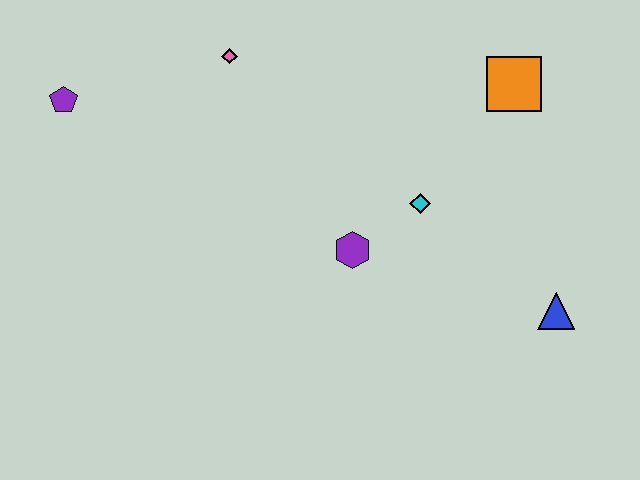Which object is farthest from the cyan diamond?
The purple pentagon is farthest from the cyan diamond.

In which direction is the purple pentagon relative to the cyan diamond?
The purple pentagon is to the left of the cyan diamond.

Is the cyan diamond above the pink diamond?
No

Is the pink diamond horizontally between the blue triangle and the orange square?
No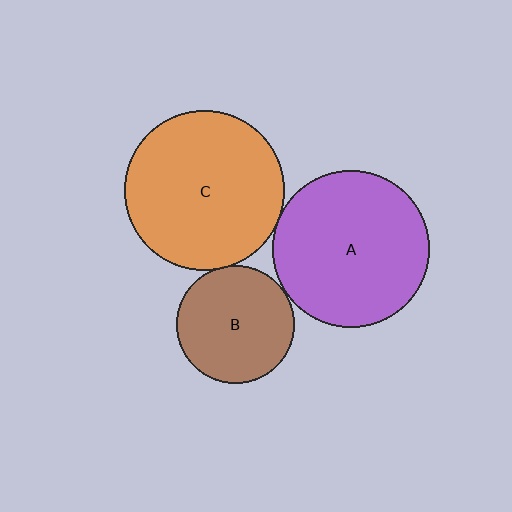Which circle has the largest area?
Circle C (orange).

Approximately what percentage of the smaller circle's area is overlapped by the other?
Approximately 5%.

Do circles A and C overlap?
Yes.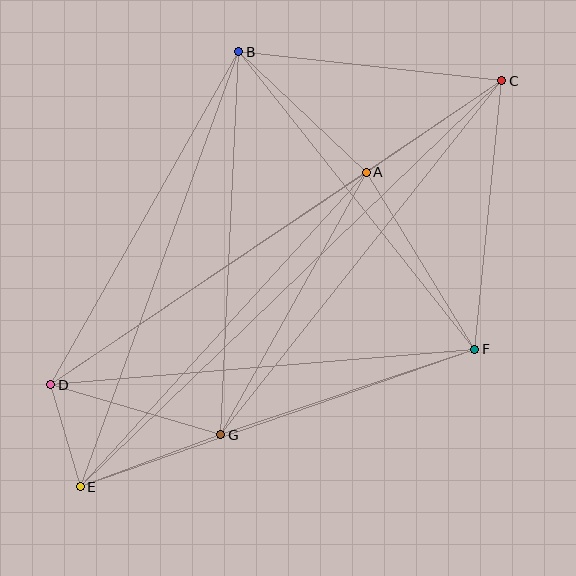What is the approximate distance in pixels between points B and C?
The distance between B and C is approximately 265 pixels.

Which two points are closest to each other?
Points D and E are closest to each other.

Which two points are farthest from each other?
Points C and E are farthest from each other.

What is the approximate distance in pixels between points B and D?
The distance between B and D is approximately 382 pixels.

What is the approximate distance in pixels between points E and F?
The distance between E and F is approximately 418 pixels.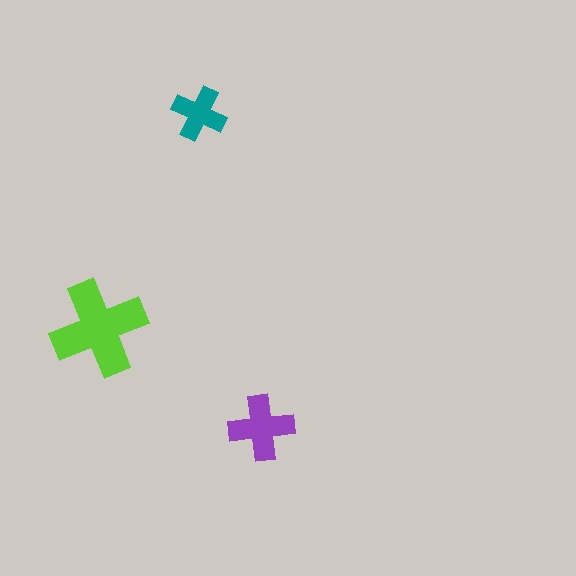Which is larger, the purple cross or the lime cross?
The lime one.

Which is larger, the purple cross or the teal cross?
The purple one.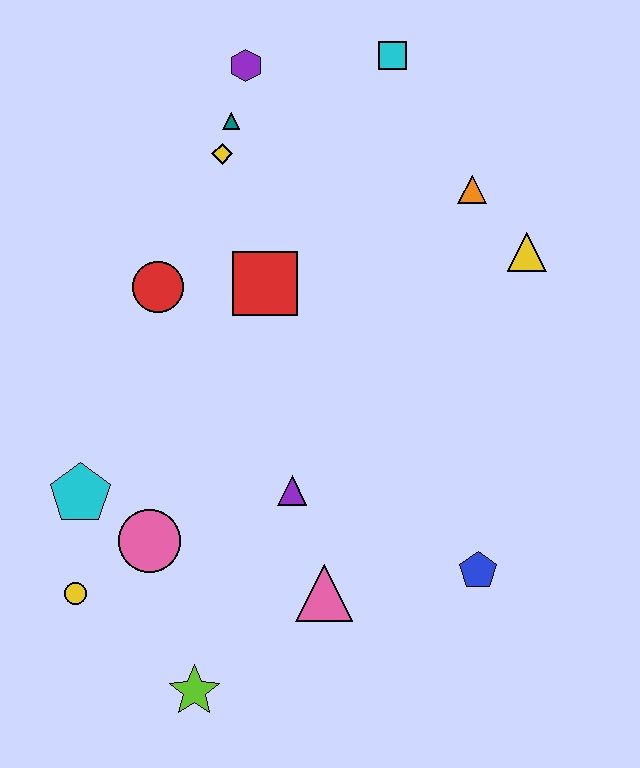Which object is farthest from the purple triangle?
The cyan square is farthest from the purple triangle.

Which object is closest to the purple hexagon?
The teal triangle is closest to the purple hexagon.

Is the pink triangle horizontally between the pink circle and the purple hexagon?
No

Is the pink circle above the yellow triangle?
No